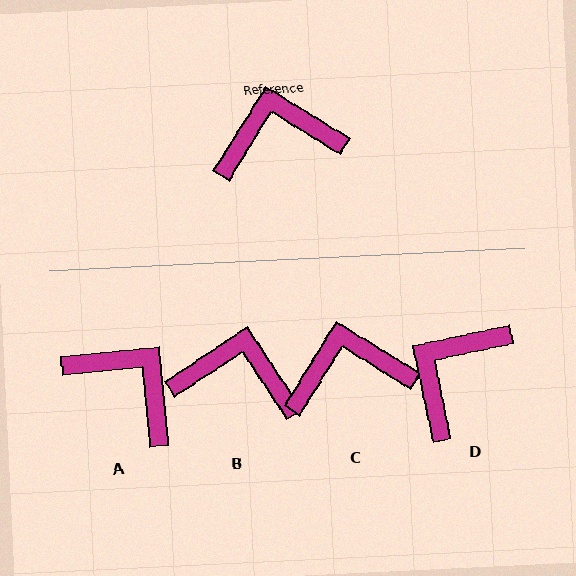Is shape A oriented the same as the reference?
No, it is off by about 53 degrees.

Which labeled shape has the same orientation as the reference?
C.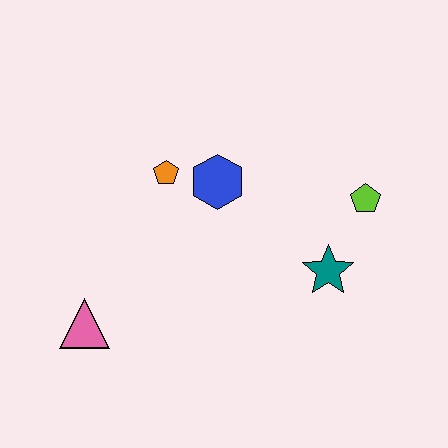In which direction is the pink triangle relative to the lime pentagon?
The pink triangle is to the left of the lime pentagon.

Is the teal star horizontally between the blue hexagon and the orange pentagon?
No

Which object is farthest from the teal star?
The pink triangle is farthest from the teal star.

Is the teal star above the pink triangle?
Yes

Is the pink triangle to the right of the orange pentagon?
No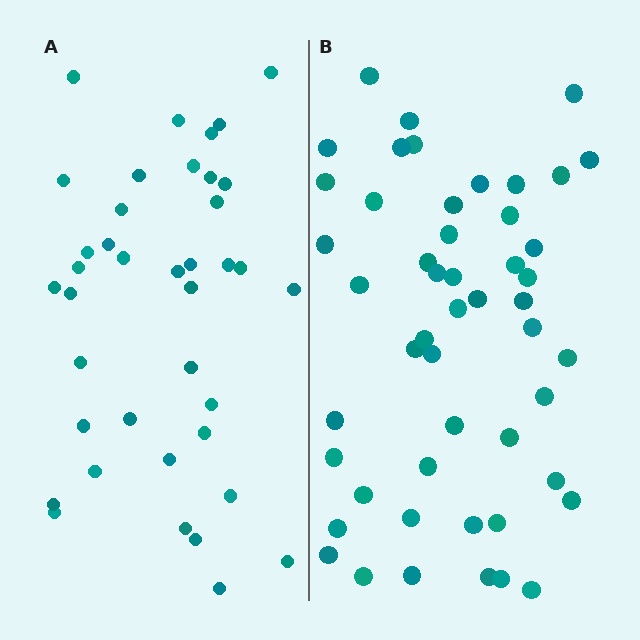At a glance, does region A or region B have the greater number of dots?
Region B (the right region) has more dots.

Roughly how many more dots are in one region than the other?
Region B has roughly 12 or so more dots than region A.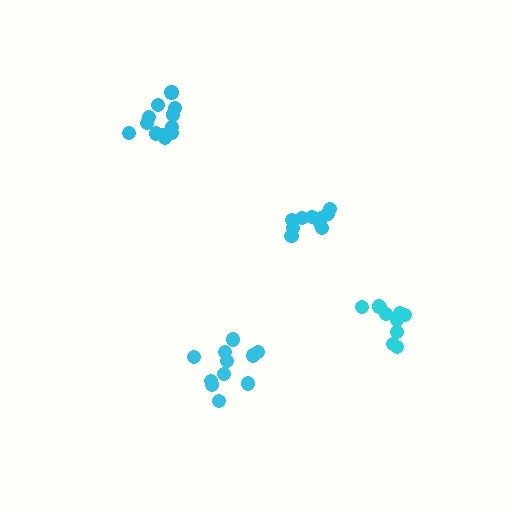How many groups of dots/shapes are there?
There are 4 groups.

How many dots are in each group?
Group 1: 10 dots, Group 2: 12 dots, Group 3: 11 dots, Group 4: 10 dots (43 total).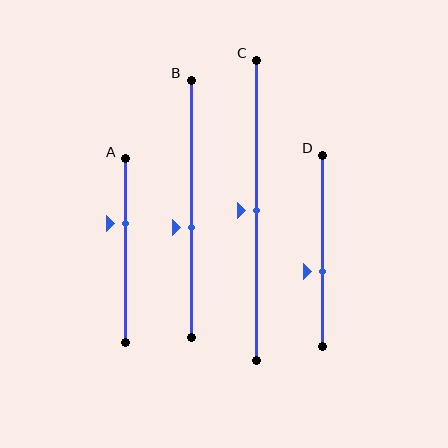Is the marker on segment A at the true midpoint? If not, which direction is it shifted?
No, the marker on segment A is shifted upward by about 15% of the segment length.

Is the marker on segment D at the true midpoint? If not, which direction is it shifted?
No, the marker on segment D is shifted downward by about 11% of the segment length.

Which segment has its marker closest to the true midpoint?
Segment C has its marker closest to the true midpoint.